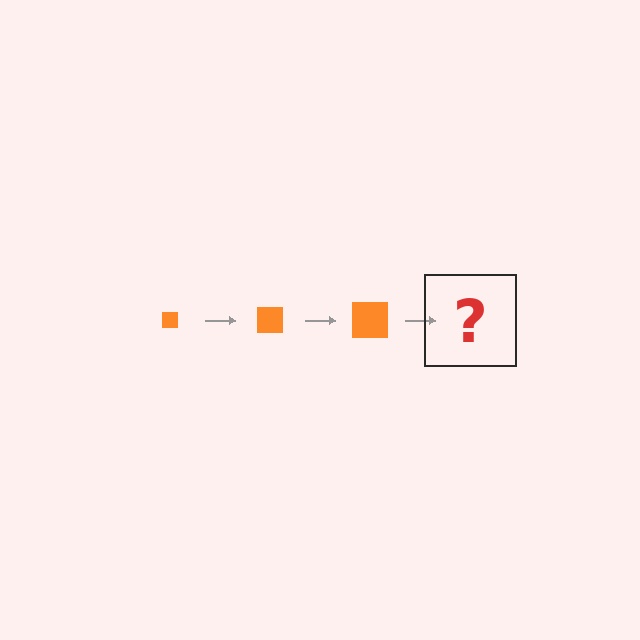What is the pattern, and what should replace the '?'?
The pattern is that the square gets progressively larger each step. The '?' should be an orange square, larger than the previous one.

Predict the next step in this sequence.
The next step is an orange square, larger than the previous one.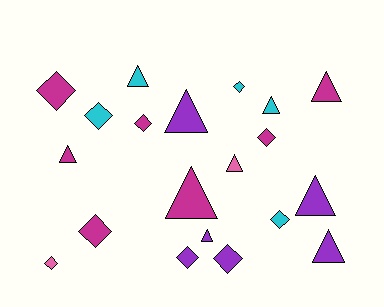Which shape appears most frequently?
Triangle, with 10 objects.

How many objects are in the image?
There are 20 objects.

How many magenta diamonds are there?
There are 4 magenta diamonds.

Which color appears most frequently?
Magenta, with 7 objects.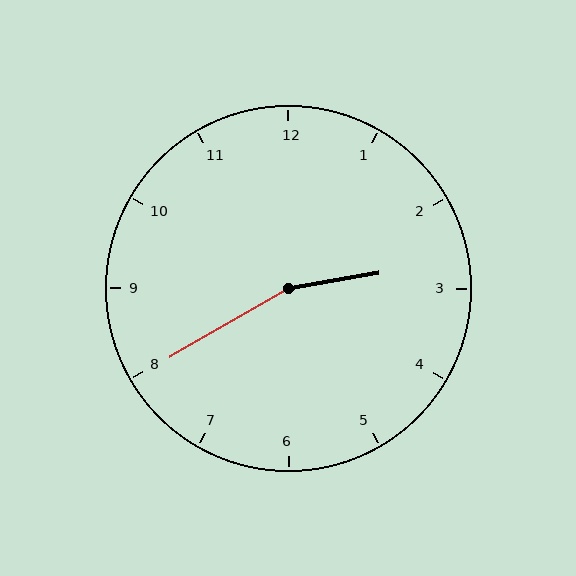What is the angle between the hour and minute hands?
Approximately 160 degrees.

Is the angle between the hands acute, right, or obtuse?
It is obtuse.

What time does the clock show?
2:40.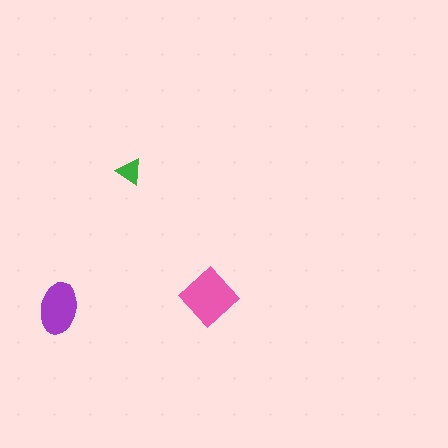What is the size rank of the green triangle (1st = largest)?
3rd.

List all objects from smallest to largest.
The green triangle, the purple ellipse, the pink diamond.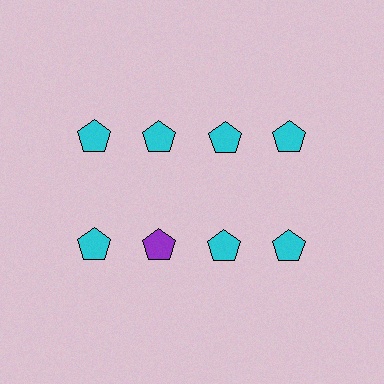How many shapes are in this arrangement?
There are 8 shapes arranged in a grid pattern.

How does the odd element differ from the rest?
It has a different color: purple instead of cyan.